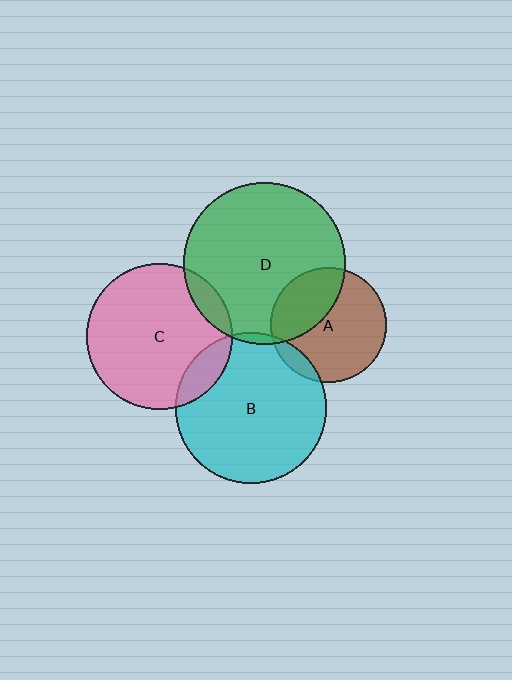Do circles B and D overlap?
Yes.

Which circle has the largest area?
Circle D (green).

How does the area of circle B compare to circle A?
Approximately 1.7 times.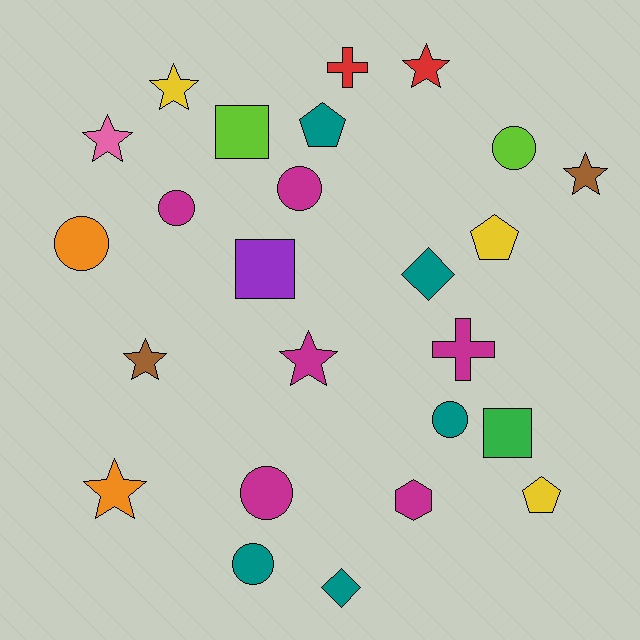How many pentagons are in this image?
There are 3 pentagons.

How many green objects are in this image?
There is 1 green object.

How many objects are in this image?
There are 25 objects.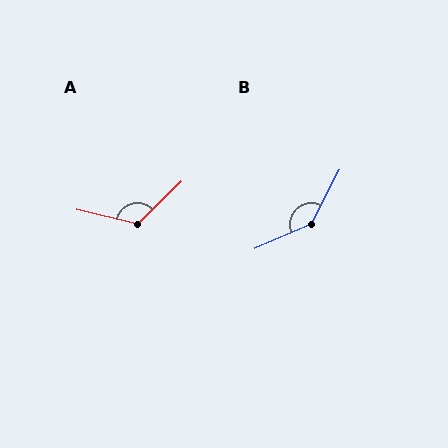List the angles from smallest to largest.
A (122°), B (140°).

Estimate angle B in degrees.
Approximately 140 degrees.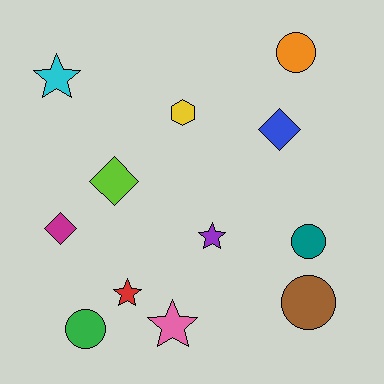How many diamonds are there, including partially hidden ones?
There are 3 diamonds.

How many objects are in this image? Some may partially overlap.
There are 12 objects.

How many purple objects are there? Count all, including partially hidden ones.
There is 1 purple object.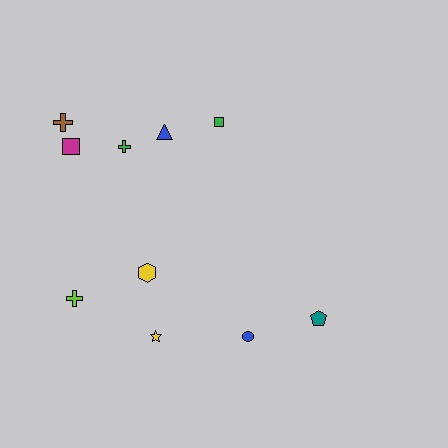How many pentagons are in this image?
There is 1 pentagon.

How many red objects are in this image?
There are no red objects.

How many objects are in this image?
There are 10 objects.